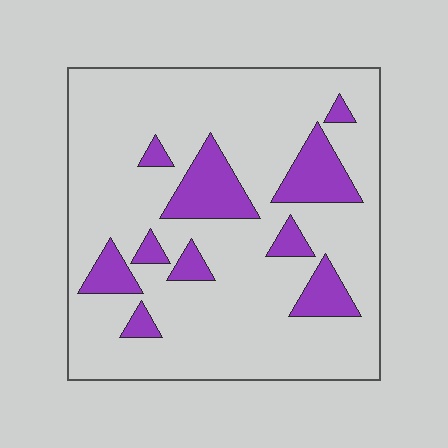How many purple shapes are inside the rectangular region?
10.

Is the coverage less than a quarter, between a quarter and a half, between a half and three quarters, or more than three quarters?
Less than a quarter.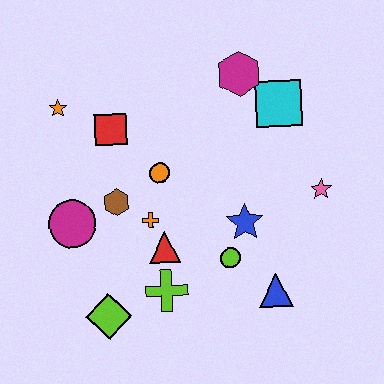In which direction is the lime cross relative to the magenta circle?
The lime cross is to the right of the magenta circle.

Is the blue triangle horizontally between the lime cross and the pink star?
Yes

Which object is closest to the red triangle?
The orange cross is closest to the red triangle.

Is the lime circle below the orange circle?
Yes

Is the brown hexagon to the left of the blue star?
Yes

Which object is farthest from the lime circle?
The orange star is farthest from the lime circle.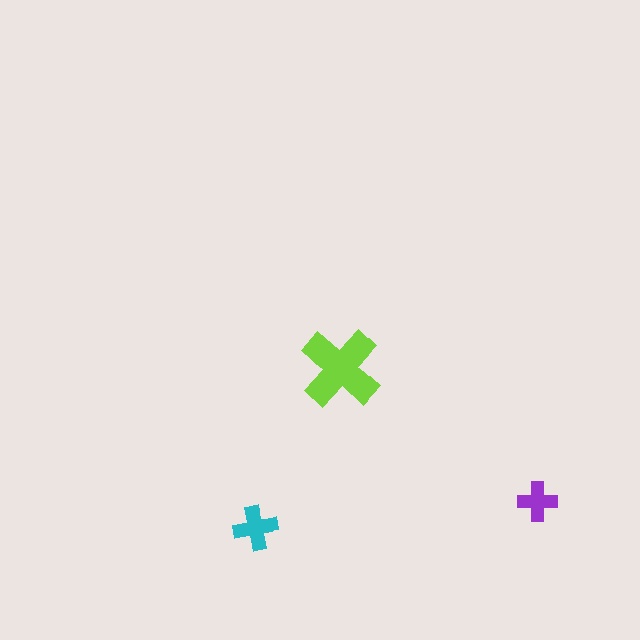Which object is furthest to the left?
The cyan cross is leftmost.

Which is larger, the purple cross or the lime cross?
The lime one.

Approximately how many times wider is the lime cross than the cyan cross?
About 2 times wider.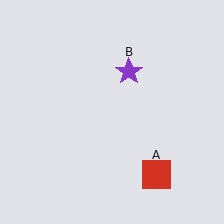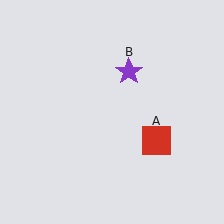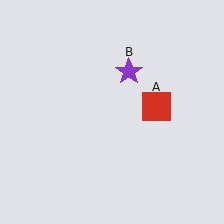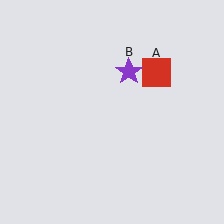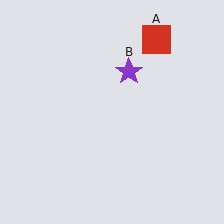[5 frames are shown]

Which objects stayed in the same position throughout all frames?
Purple star (object B) remained stationary.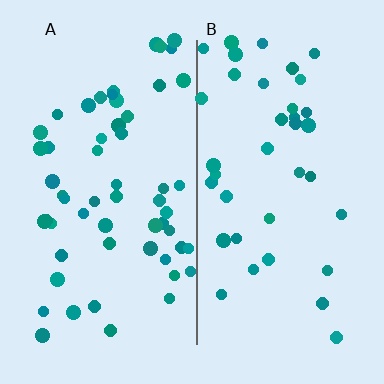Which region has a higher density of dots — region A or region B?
A (the left).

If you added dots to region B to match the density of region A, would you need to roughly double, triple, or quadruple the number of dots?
Approximately double.